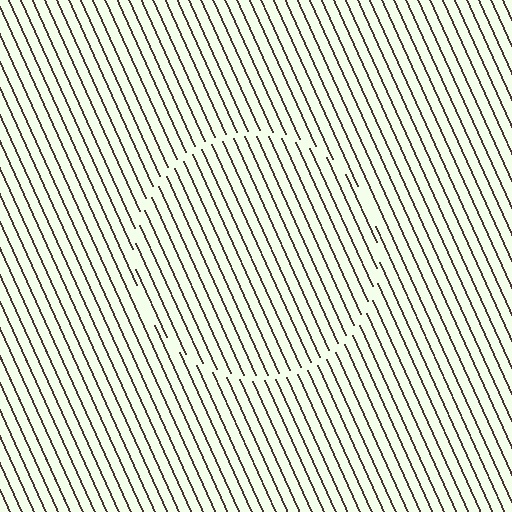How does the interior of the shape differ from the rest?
The interior of the shape contains the same grating, shifted by half a period — the contour is defined by the phase discontinuity where line-ends from the inner and outer gratings abut.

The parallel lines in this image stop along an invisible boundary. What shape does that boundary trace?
An illusory circle. The interior of the shape contains the same grating, shifted by half a period — the contour is defined by the phase discontinuity where line-ends from the inner and outer gratings abut.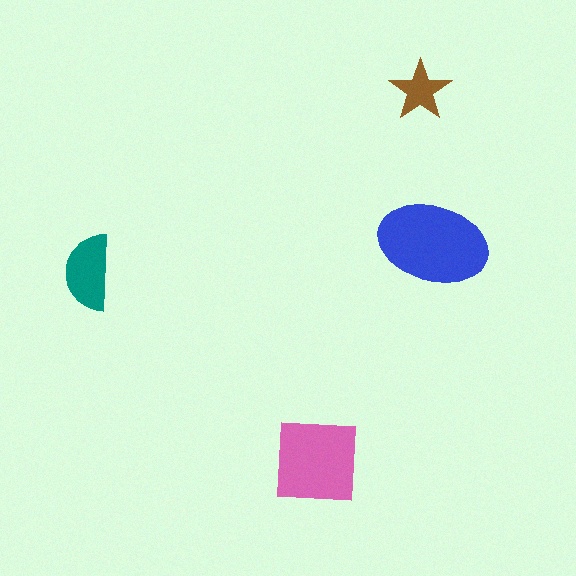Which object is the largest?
The blue ellipse.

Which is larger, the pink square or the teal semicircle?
The pink square.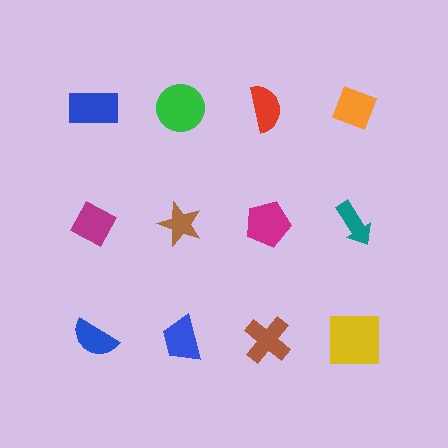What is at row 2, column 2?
A brown star.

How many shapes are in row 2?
4 shapes.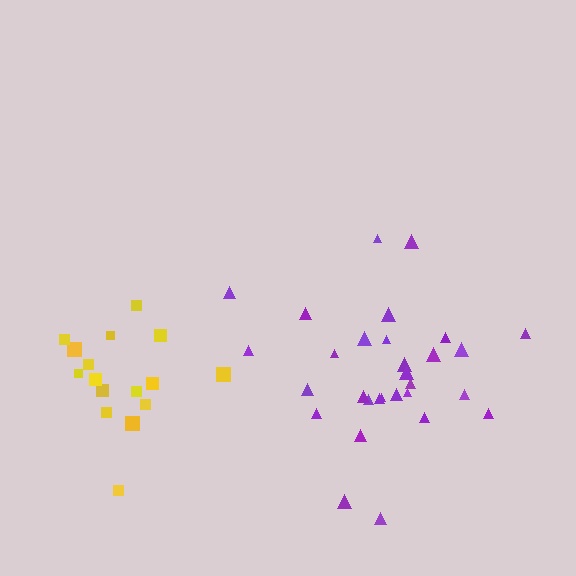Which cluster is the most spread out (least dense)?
Yellow.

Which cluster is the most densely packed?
Purple.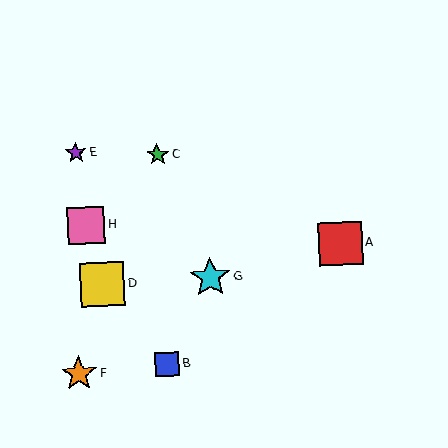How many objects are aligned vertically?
2 objects (B, C) are aligned vertically.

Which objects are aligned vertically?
Objects B, C are aligned vertically.